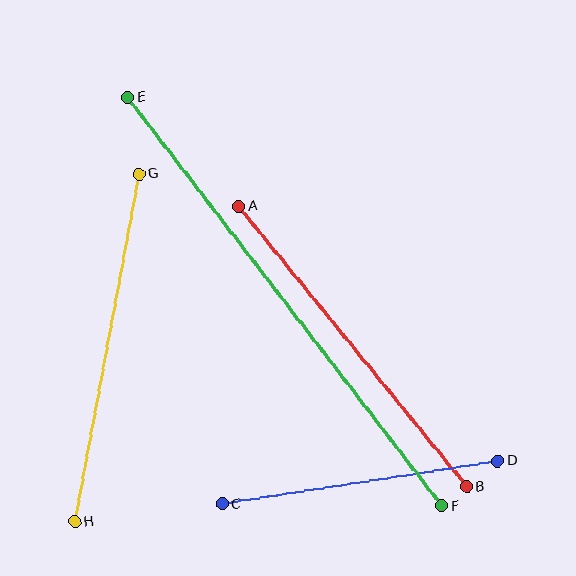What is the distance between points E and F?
The distance is approximately 515 pixels.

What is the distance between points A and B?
The distance is approximately 361 pixels.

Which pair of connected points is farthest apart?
Points E and F are farthest apart.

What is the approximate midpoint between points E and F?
The midpoint is at approximately (285, 302) pixels.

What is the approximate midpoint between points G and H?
The midpoint is at approximately (107, 348) pixels.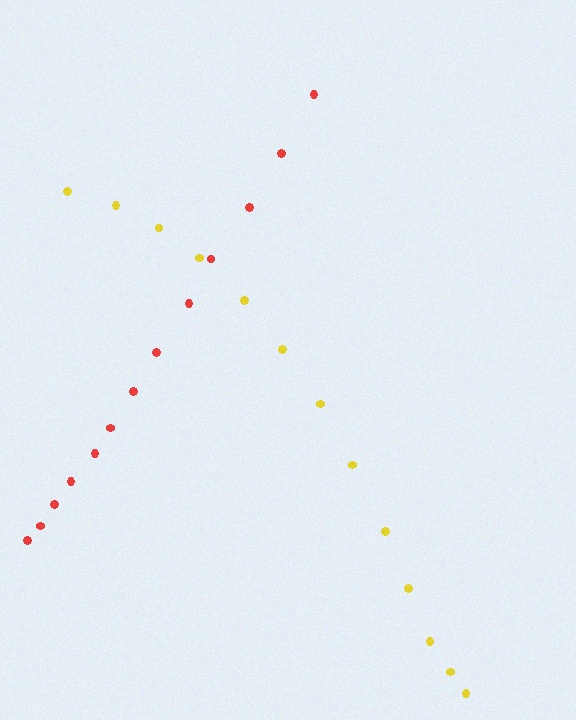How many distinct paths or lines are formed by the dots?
There are 2 distinct paths.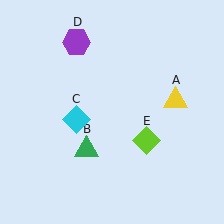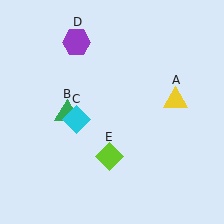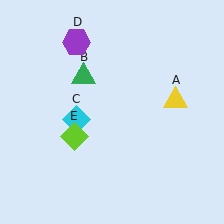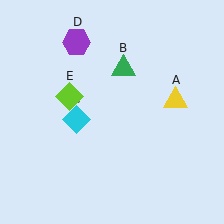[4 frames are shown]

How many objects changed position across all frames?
2 objects changed position: green triangle (object B), lime diamond (object E).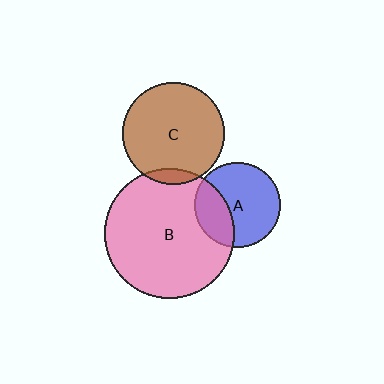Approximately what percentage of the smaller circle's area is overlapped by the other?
Approximately 5%.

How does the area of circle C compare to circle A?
Approximately 1.4 times.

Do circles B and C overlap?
Yes.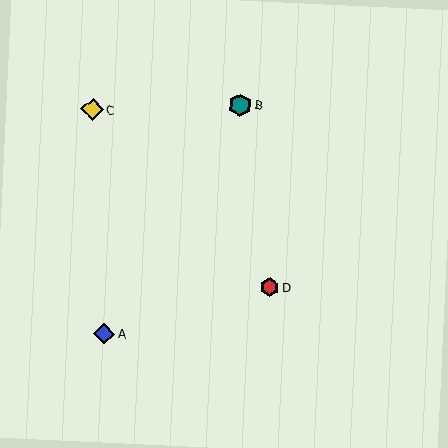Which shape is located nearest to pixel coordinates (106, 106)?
The yellow diamond (labeled C) at (92, 110) is nearest to that location.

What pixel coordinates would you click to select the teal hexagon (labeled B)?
Click at (240, 105) to select the teal hexagon B.